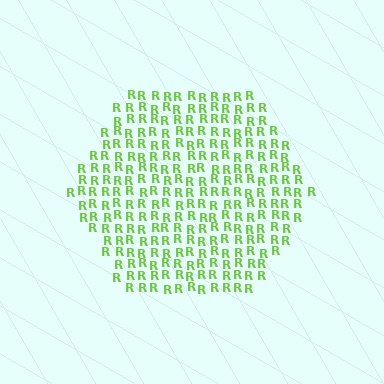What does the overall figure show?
The overall figure shows a hexagon.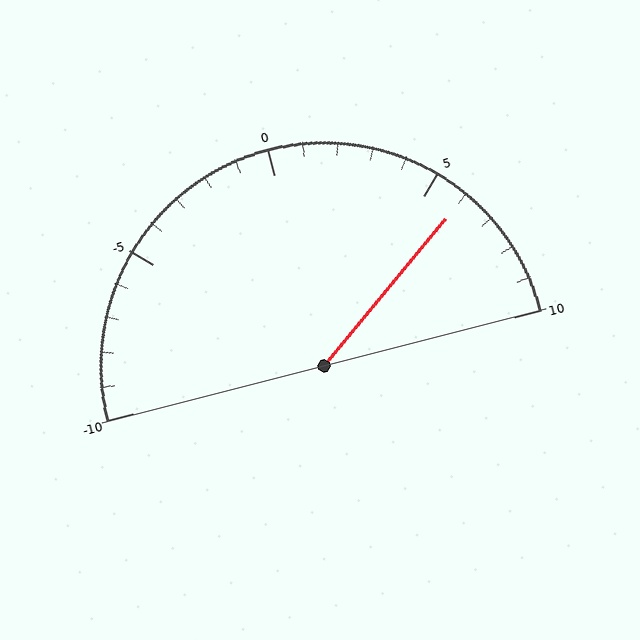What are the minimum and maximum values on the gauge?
The gauge ranges from -10 to 10.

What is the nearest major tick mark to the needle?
The nearest major tick mark is 5.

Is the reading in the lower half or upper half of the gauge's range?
The reading is in the upper half of the range (-10 to 10).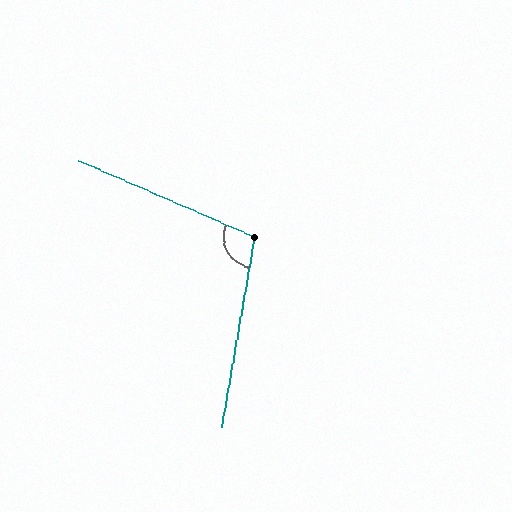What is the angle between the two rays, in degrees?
Approximately 103 degrees.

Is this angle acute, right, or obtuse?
It is obtuse.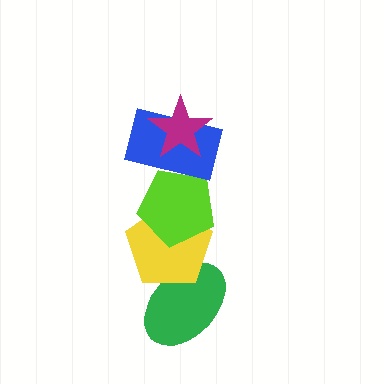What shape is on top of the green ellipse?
The yellow pentagon is on top of the green ellipse.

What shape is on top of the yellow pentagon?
The lime pentagon is on top of the yellow pentagon.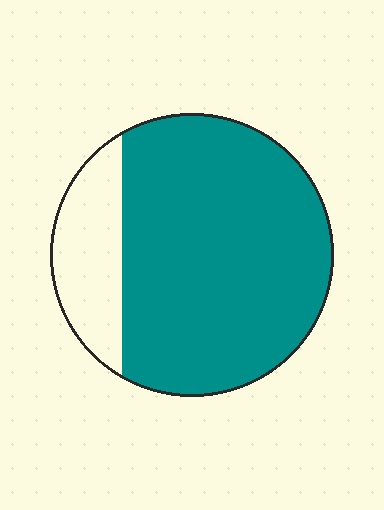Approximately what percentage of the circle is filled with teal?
Approximately 80%.